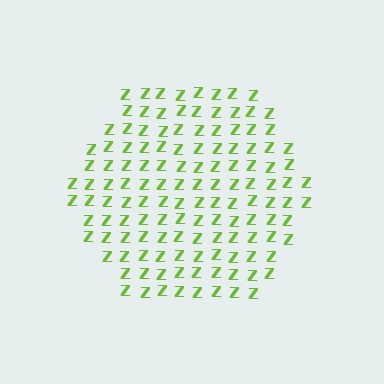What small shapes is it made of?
It is made of small letter Z's.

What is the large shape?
The large shape is a hexagon.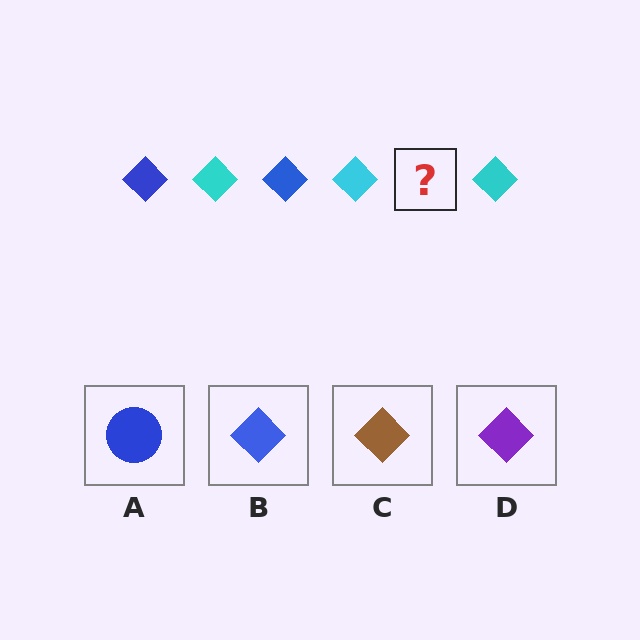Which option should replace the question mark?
Option B.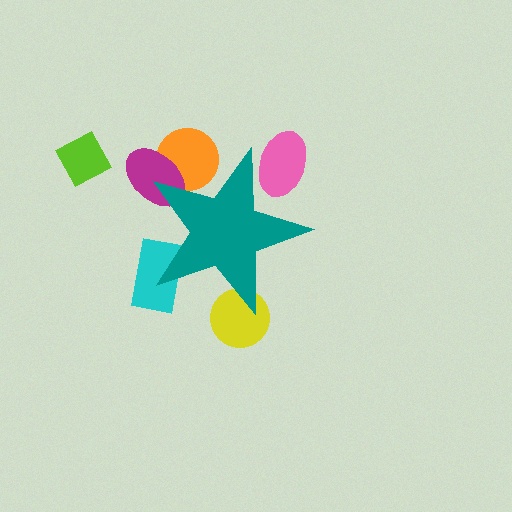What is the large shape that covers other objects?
A teal star.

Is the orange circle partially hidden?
Yes, the orange circle is partially hidden behind the teal star.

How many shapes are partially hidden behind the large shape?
5 shapes are partially hidden.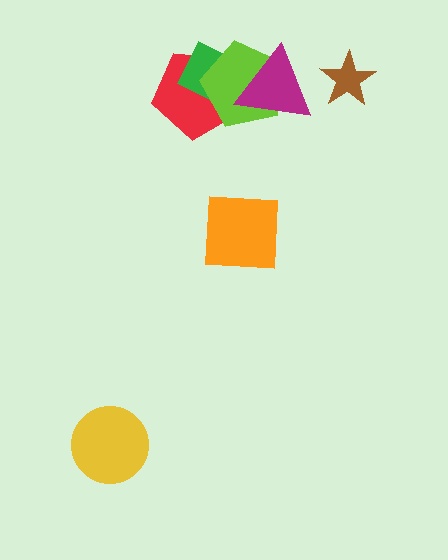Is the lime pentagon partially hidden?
Yes, it is partially covered by another shape.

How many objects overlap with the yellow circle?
0 objects overlap with the yellow circle.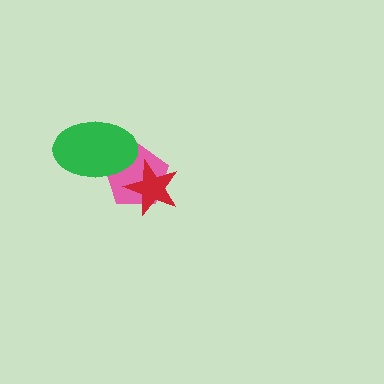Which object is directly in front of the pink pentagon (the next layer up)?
The green ellipse is directly in front of the pink pentagon.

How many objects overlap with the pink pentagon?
2 objects overlap with the pink pentagon.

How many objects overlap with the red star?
1 object overlaps with the red star.